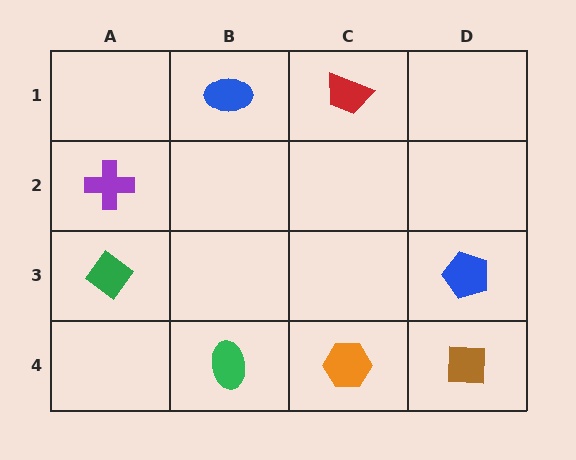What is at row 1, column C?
A red trapezoid.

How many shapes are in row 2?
1 shape.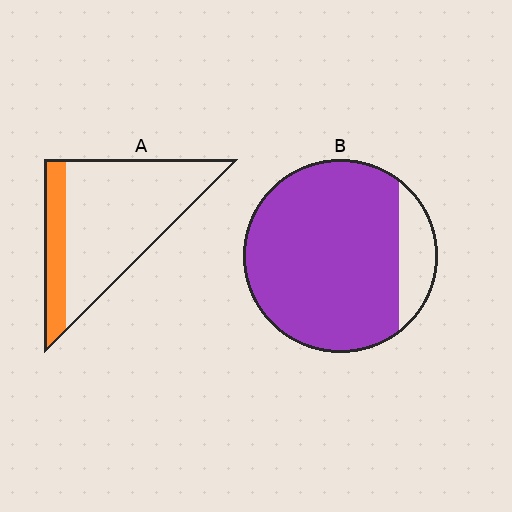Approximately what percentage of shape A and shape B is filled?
A is approximately 20% and B is approximately 85%.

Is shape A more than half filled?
No.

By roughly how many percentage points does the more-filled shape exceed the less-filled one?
By roughly 65 percentage points (B over A).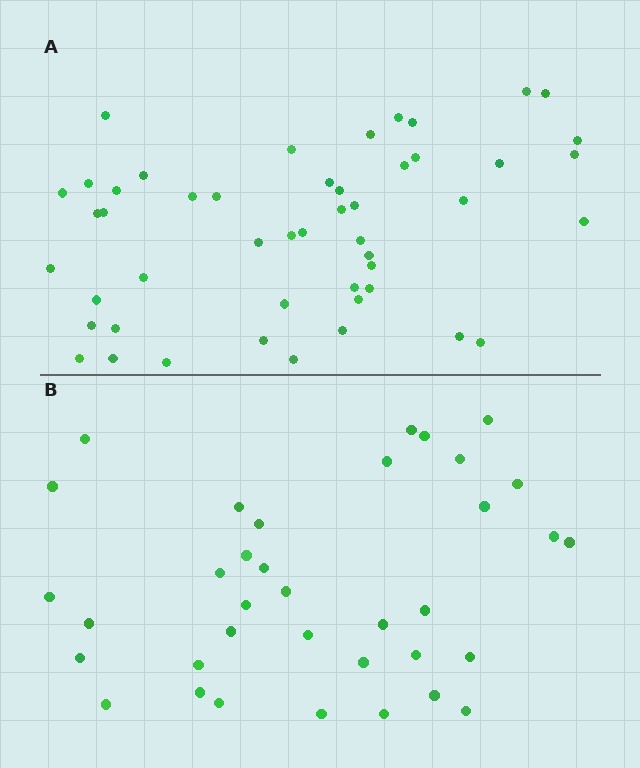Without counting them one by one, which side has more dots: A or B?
Region A (the top region) has more dots.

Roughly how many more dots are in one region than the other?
Region A has approximately 15 more dots than region B.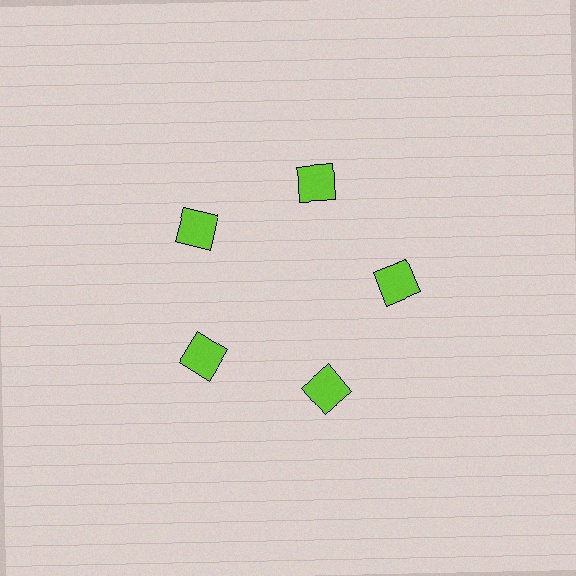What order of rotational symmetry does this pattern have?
This pattern has 5-fold rotational symmetry.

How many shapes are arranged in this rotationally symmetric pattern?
There are 5 shapes, arranged in 5 groups of 1.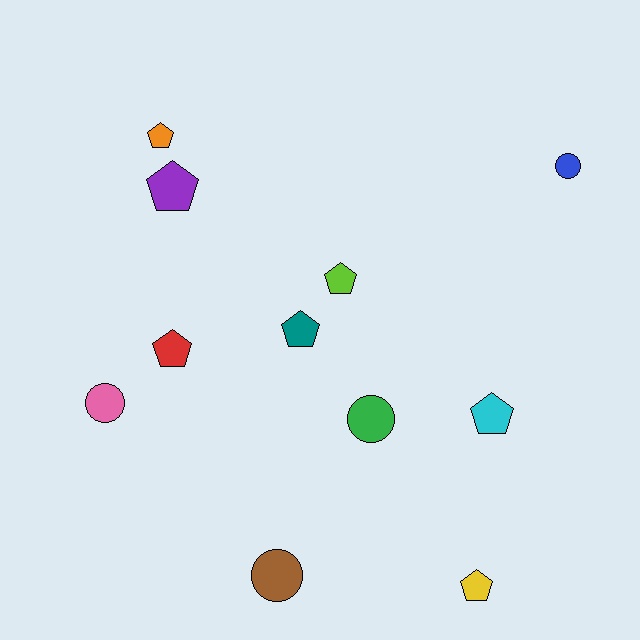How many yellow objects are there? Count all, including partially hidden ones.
There is 1 yellow object.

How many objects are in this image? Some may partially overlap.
There are 11 objects.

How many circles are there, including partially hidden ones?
There are 4 circles.